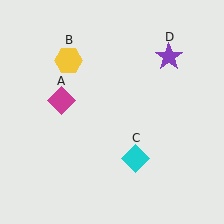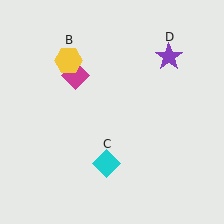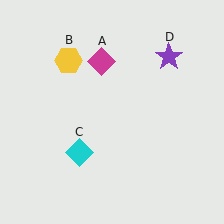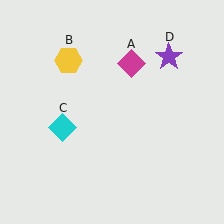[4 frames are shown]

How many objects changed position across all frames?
2 objects changed position: magenta diamond (object A), cyan diamond (object C).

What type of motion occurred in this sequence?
The magenta diamond (object A), cyan diamond (object C) rotated clockwise around the center of the scene.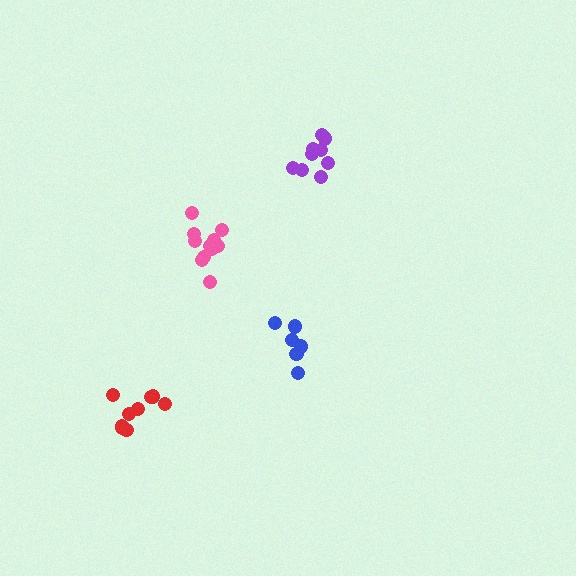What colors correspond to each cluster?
The clusters are colored: pink, red, purple, blue.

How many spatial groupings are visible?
There are 4 spatial groupings.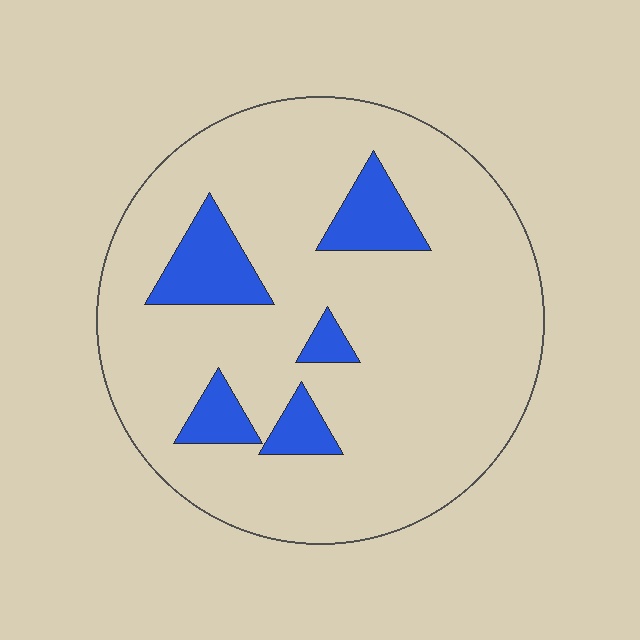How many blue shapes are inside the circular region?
5.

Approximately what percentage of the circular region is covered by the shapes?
Approximately 15%.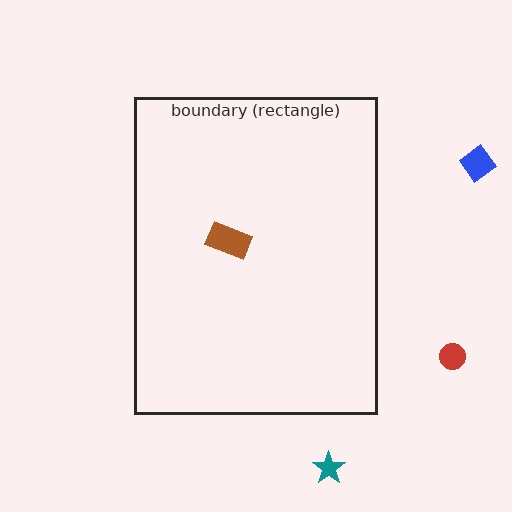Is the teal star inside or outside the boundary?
Outside.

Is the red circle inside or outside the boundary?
Outside.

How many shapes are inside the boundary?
1 inside, 3 outside.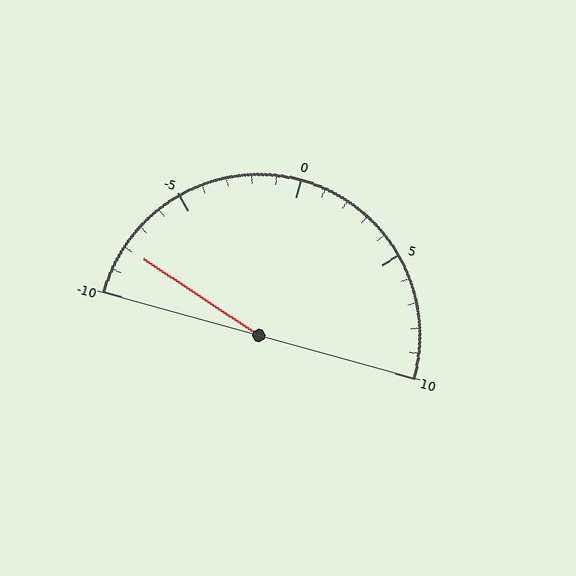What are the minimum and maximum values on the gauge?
The gauge ranges from -10 to 10.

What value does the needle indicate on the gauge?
The needle indicates approximately -8.